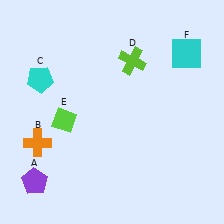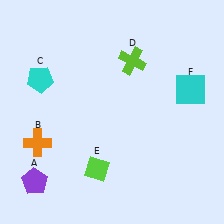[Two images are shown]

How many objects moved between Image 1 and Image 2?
2 objects moved between the two images.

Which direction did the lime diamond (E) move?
The lime diamond (E) moved down.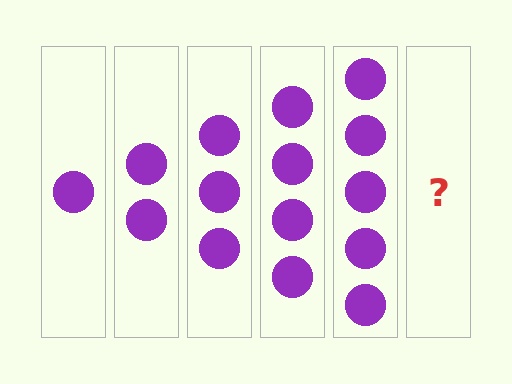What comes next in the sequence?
The next element should be 6 circles.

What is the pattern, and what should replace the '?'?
The pattern is that each step adds one more circle. The '?' should be 6 circles.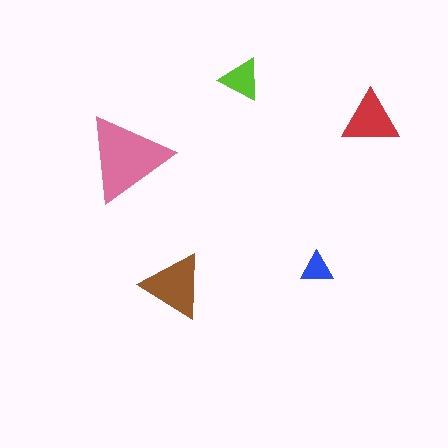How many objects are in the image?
There are 5 objects in the image.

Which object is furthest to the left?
The pink triangle is leftmost.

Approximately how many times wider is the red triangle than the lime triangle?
About 1.5 times wider.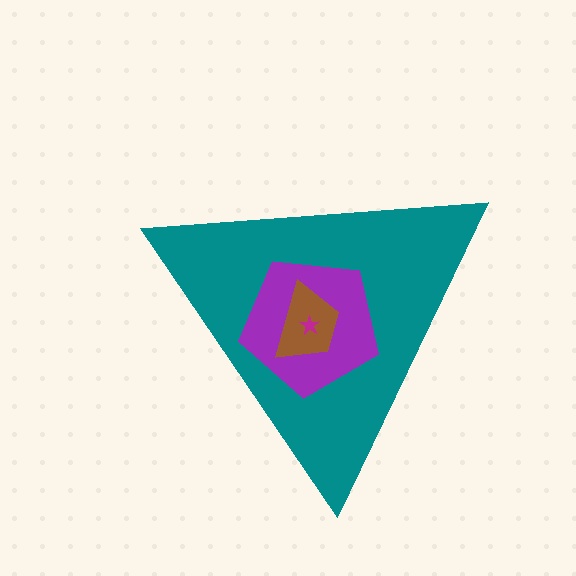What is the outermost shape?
The teal triangle.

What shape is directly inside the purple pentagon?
The brown trapezoid.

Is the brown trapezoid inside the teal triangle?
Yes.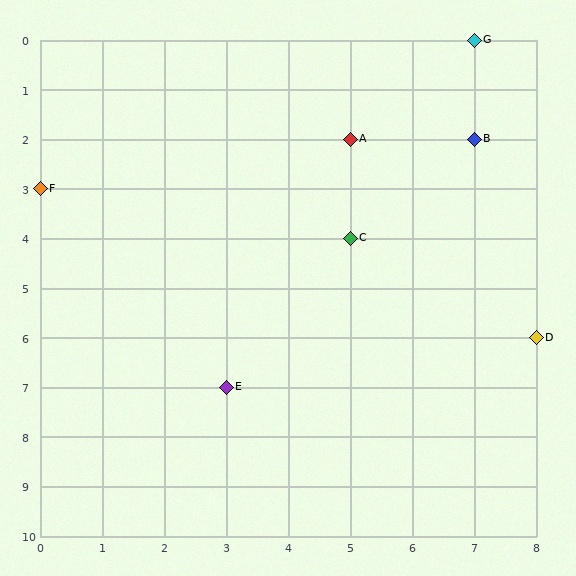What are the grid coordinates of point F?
Point F is at grid coordinates (0, 3).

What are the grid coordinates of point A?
Point A is at grid coordinates (5, 2).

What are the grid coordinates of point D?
Point D is at grid coordinates (8, 6).